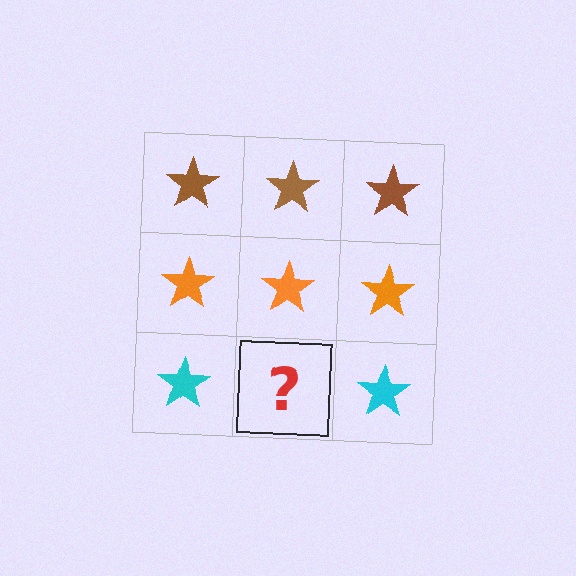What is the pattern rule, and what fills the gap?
The rule is that each row has a consistent color. The gap should be filled with a cyan star.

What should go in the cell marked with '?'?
The missing cell should contain a cyan star.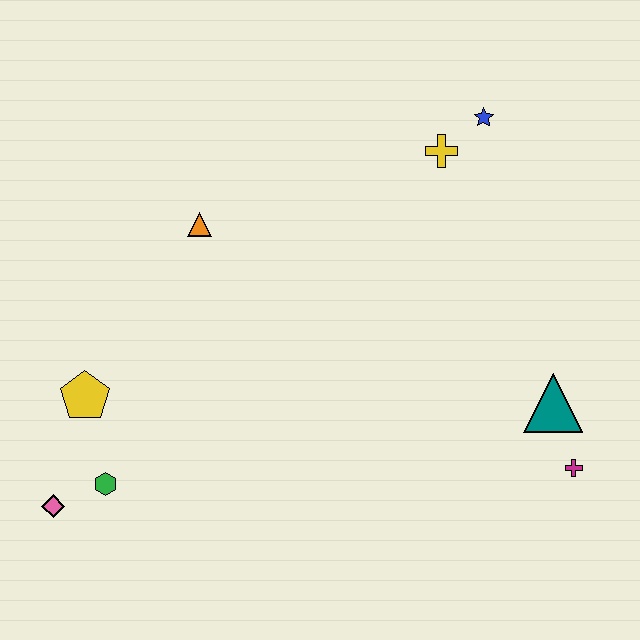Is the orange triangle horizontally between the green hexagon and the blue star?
Yes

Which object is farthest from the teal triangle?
The pink diamond is farthest from the teal triangle.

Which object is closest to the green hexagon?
The pink diamond is closest to the green hexagon.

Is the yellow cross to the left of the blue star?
Yes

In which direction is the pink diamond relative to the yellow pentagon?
The pink diamond is below the yellow pentagon.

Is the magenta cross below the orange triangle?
Yes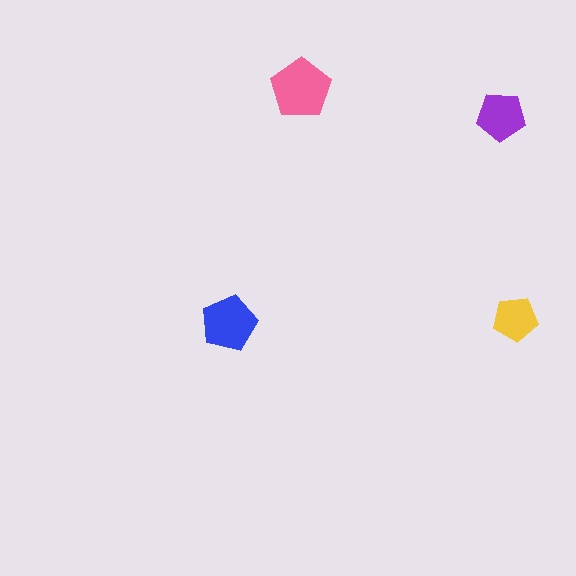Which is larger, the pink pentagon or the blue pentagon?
The pink one.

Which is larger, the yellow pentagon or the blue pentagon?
The blue one.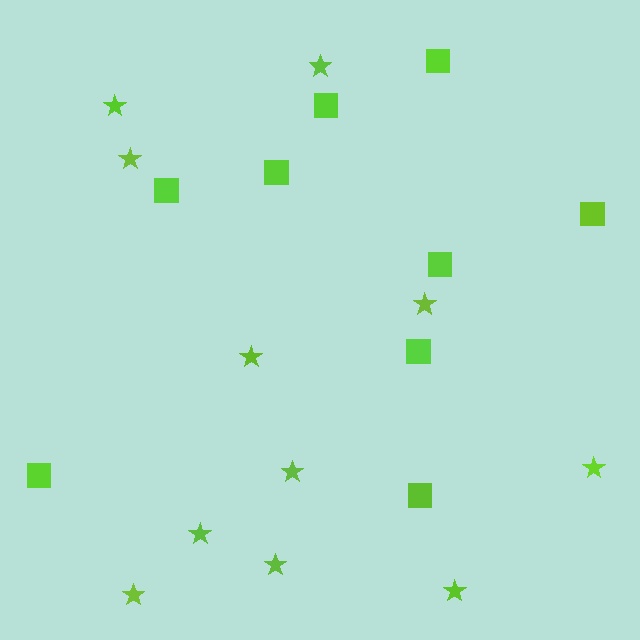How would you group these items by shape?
There are 2 groups: one group of stars (11) and one group of squares (9).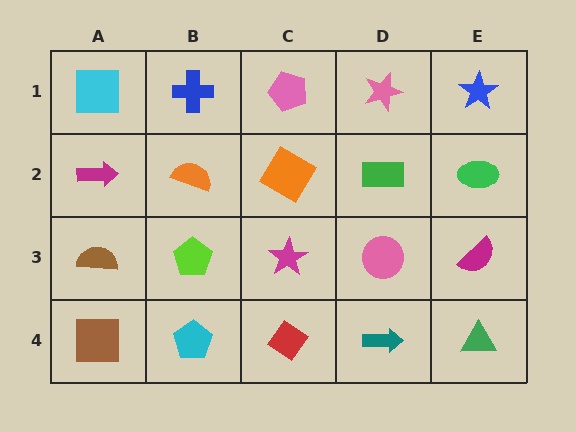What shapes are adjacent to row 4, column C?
A magenta star (row 3, column C), a cyan pentagon (row 4, column B), a teal arrow (row 4, column D).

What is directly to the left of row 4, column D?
A red diamond.